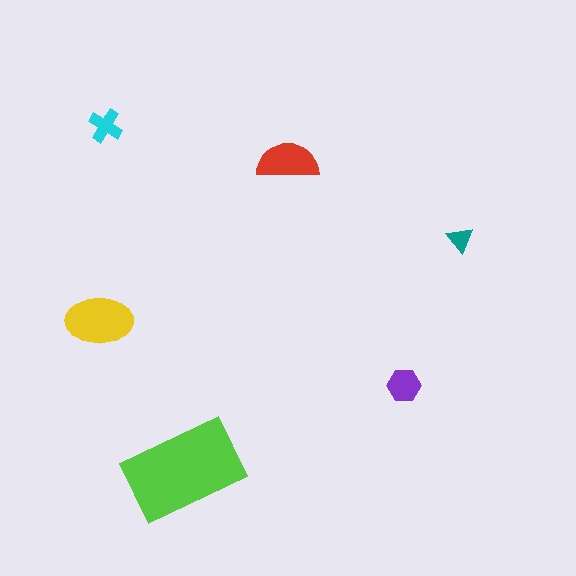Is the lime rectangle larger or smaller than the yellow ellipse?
Larger.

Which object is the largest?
The lime rectangle.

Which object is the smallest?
The teal triangle.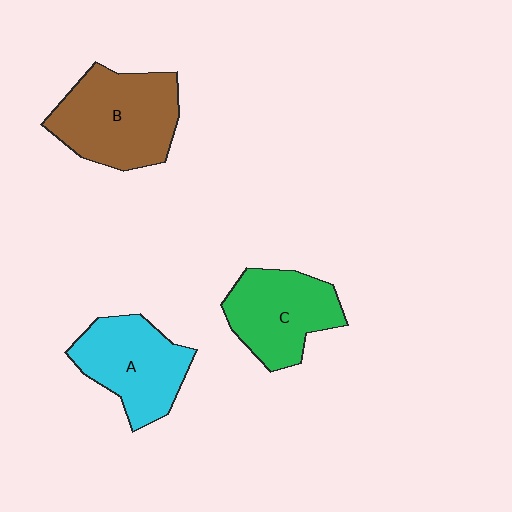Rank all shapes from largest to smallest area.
From largest to smallest: B (brown), A (cyan), C (green).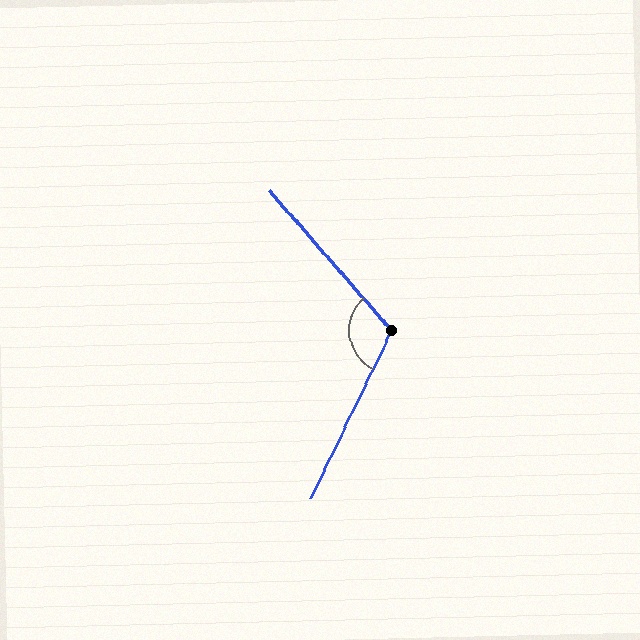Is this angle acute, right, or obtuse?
It is obtuse.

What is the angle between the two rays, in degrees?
Approximately 113 degrees.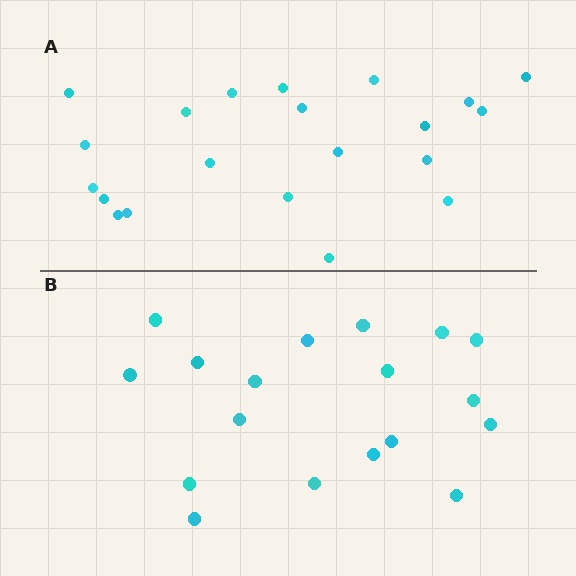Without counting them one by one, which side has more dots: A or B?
Region A (the top region) has more dots.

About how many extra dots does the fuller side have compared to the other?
Region A has just a few more — roughly 2 or 3 more dots than region B.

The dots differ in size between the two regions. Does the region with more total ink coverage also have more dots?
No. Region B has more total ink coverage because its dots are larger, but region A actually contains more individual dots. Total area can be misleading — the number of items is what matters here.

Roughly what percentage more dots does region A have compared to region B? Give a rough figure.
About 15% more.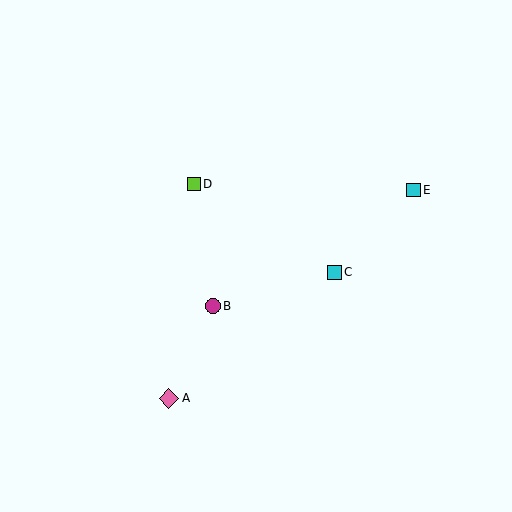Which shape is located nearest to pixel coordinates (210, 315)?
The magenta circle (labeled B) at (213, 306) is nearest to that location.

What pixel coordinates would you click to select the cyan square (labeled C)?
Click at (334, 272) to select the cyan square C.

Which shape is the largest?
The pink diamond (labeled A) is the largest.